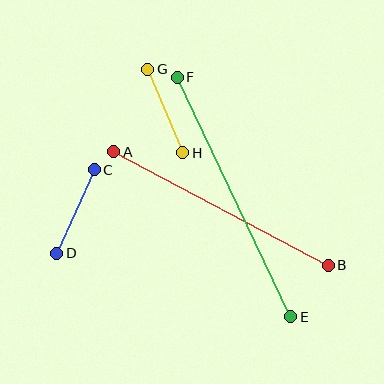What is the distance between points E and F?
The distance is approximately 265 pixels.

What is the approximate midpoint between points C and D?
The midpoint is at approximately (76, 212) pixels.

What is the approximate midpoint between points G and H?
The midpoint is at approximately (165, 111) pixels.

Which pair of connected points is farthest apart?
Points E and F are farthest apart.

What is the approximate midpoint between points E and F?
The midpoint is at approximately (234, 197) pixels.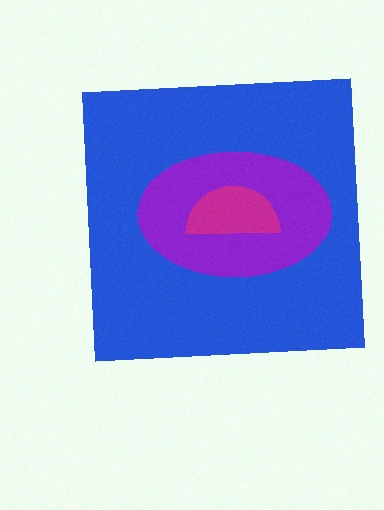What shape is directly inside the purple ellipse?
The magenta semicircle.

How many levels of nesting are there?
3.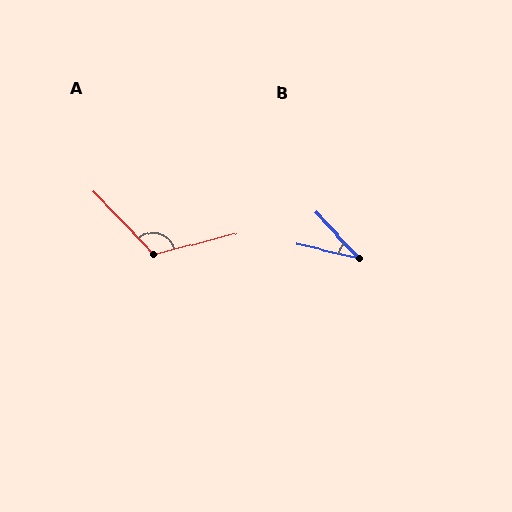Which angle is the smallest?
B, at approximately 34 degrees.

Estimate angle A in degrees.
Approximately 120 degrees.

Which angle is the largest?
A, at approximately 120 degrees.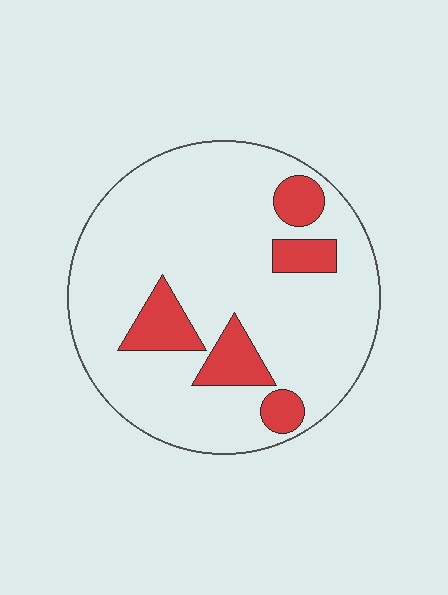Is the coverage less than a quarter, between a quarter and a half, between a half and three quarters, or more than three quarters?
Less than a quarter.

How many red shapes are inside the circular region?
5.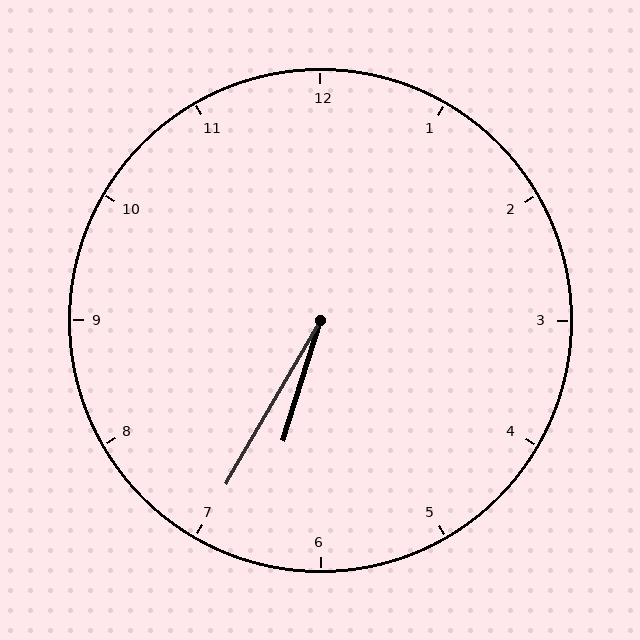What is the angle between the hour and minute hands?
Approximately 12 degrees.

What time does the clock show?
6:35.